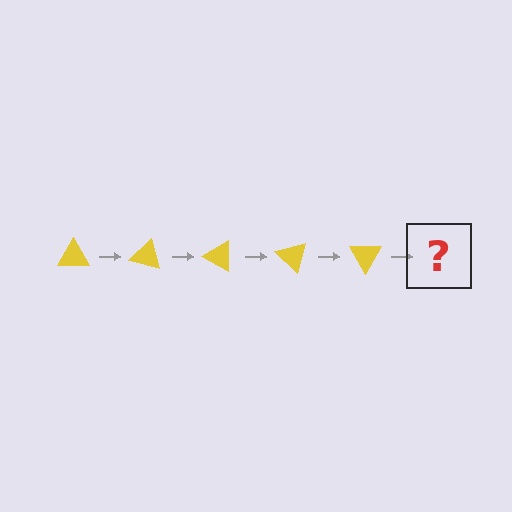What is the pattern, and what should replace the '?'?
The pattern is that the triangle rotates 15 degrees each step. The '?' should be a yellow triangle rotated 75 degrees.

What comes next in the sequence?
The next element should be a yellow triangle rotated 75 degrees.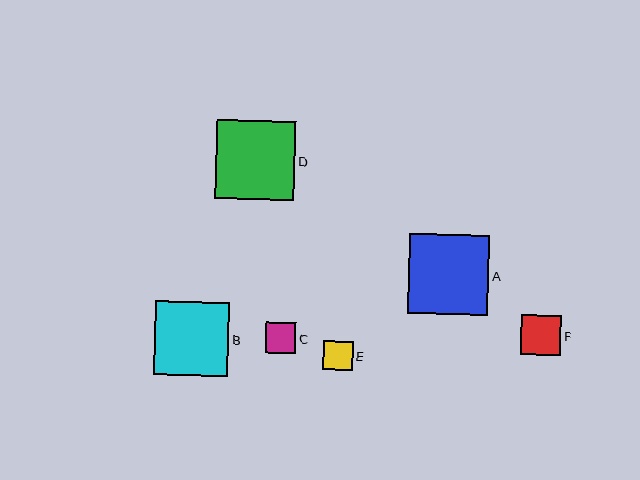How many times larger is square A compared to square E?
Square A is approximately 2.7 times the size of square E.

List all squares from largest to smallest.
From largest to smallest: A, D, B, F, C, E.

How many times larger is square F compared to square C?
Square F is approximately 1.3 times the size of square C.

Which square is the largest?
Square A is the largest with a size of approximately 81 pixels.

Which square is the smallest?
Square E is the smallest with a size of approximately 30 pixels.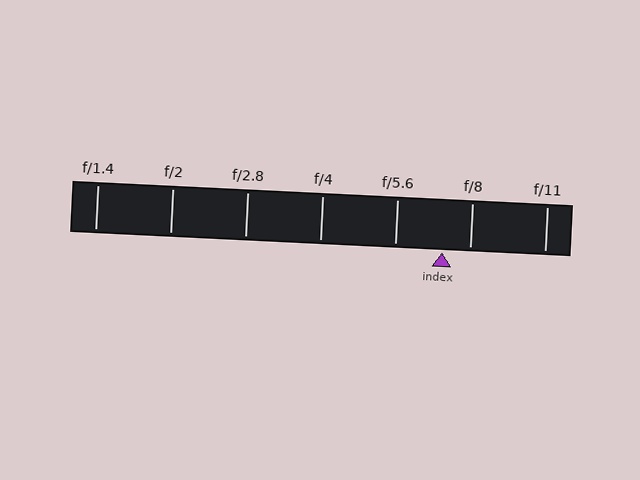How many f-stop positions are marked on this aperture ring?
There are 7 f-stop positions marked.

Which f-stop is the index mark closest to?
The index mark is closest to f/8.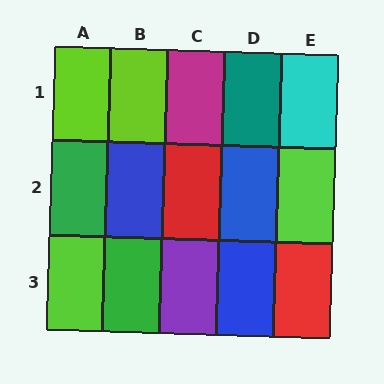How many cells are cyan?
1 cell is cyan.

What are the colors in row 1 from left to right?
Lime, lime, magenta, teal, cyan.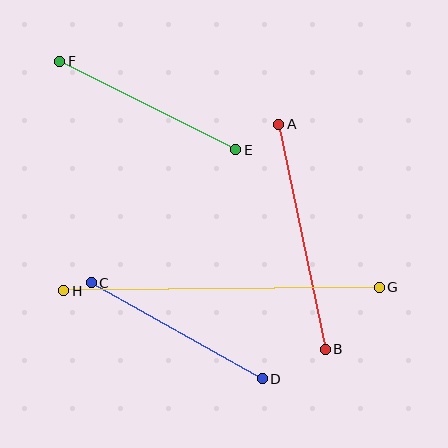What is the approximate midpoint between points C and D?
The midpoint is at approximately (177, 331) pixels.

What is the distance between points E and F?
The distance is approximately 197 pixels.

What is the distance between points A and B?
The distance is approximately 230 pixels.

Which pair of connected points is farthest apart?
Points G and H are farthest apart.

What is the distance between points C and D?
The distance is approximately 196 pixels.